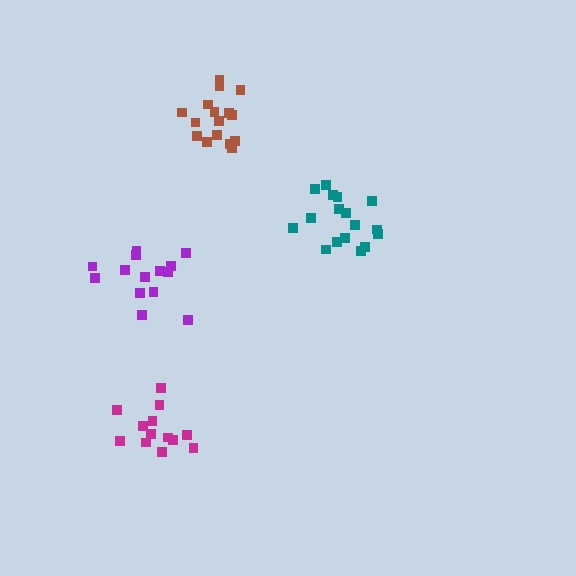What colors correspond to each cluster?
The clusters are colored: purple, magenta, teal, brown.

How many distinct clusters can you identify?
There are 4 distinct clusters.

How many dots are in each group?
Group 1: 14 dots, Group 2: 13 dots, Group 3: 17 dots, Group 4: 16 dots (60 total).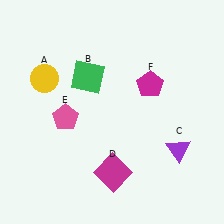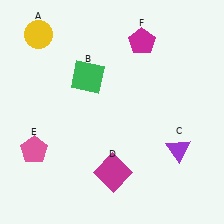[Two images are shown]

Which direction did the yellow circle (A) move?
The yellow circle (A) moved up.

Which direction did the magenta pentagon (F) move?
The magenta pentagon (F) moved up.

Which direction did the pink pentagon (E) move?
The pink pentagon (E) moved down.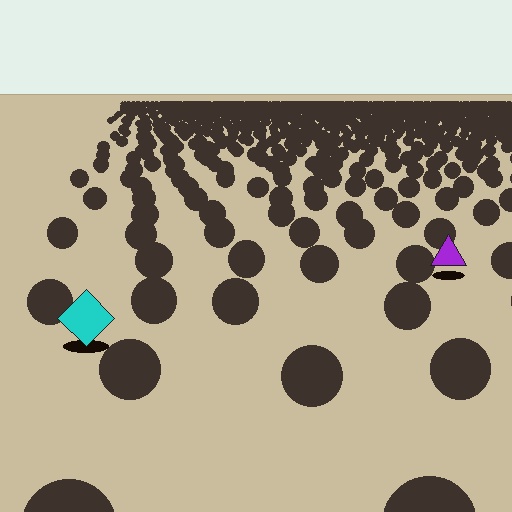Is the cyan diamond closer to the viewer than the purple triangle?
Yes. The cyan diamond is closer — you can tell from the texture gradient: the ground texture is coarser near it.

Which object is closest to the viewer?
The cyan diamond is closest. The texture marks near it are larger and more spread out.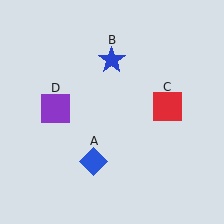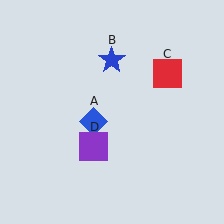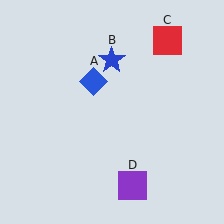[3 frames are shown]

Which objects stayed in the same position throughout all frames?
Blue star (object B) remained stationary.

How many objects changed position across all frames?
3 objects changed position: blue diamond (object A), red square (object C), purple square (object D).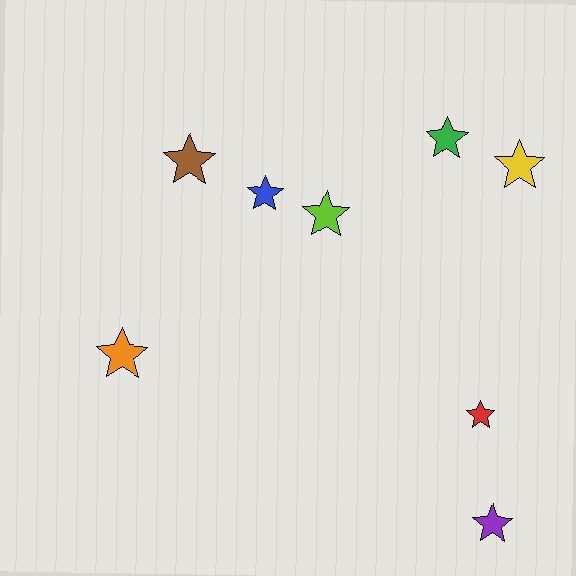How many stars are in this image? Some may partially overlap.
There are 8 stars.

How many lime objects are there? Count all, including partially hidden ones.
There is 1 lime object.